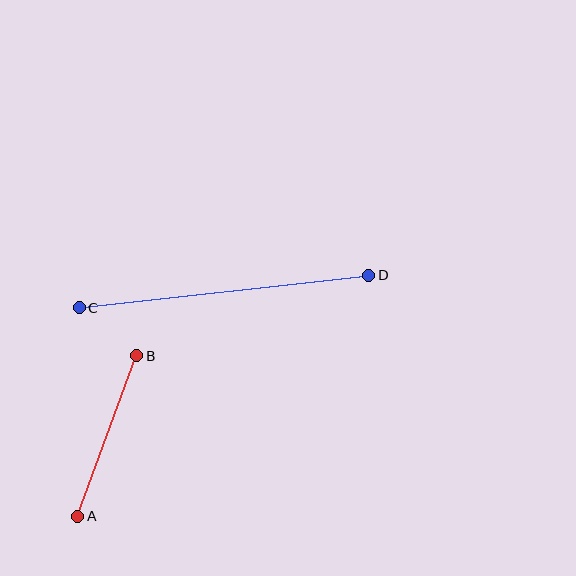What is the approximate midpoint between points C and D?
The midpoint is at approximately (224, 291) pixels.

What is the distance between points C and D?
The distance is approximately 291 pixels.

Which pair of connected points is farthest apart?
Points C and D are farthest apart.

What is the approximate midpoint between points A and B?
The midpoint is at approximately (107, 436) pixels.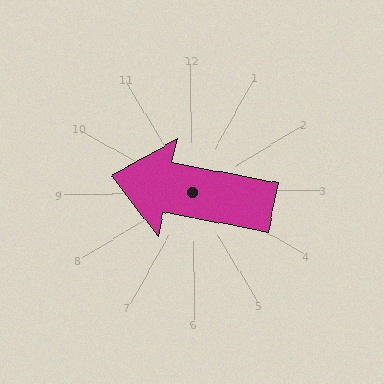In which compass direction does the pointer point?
West.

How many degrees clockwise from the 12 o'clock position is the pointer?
Approximately 282 degrees.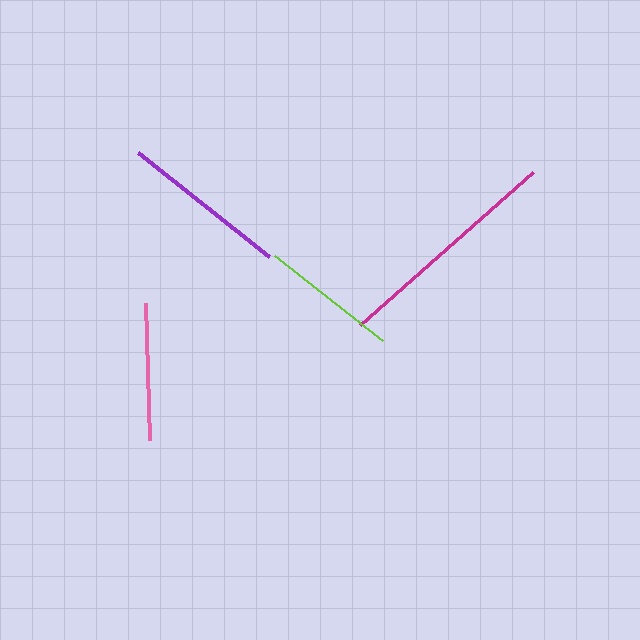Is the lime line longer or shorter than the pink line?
The pink line is longer than the lime line.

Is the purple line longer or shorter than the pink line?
The purple line is longer than the pink line.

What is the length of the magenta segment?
The magenta segment is approximately 231 pixels long.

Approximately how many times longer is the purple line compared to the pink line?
The purple line is approximately 1.2 times the length of the pink line.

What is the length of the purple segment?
The purple segment is approximately 167 pixels long.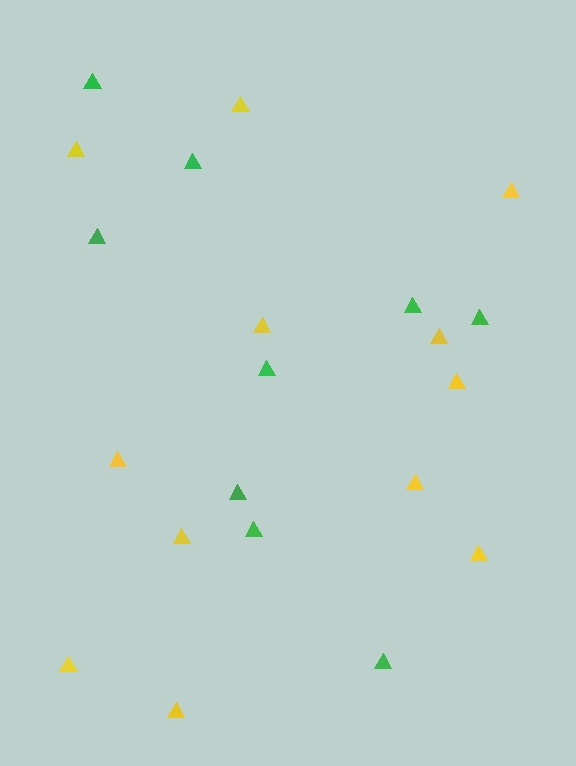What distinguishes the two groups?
There are 2 groups: one group of green triangles (9) and one group of yellow triangles (12).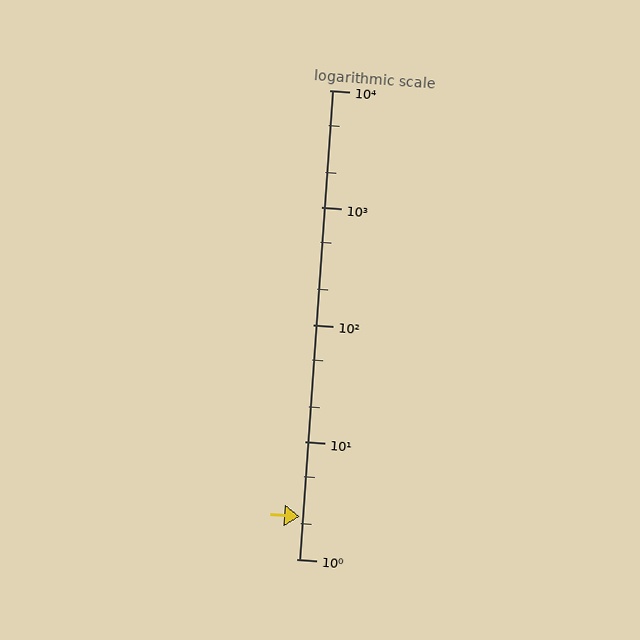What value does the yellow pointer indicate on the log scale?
The pointer indicates approximately 2.3.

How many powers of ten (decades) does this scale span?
The scale spans 4 decades, from 1 to 10000.